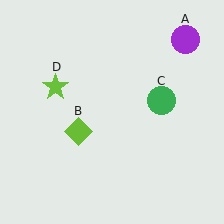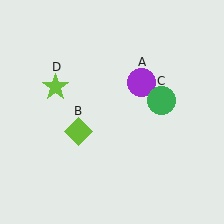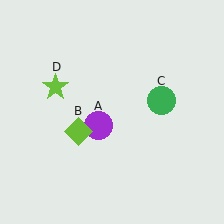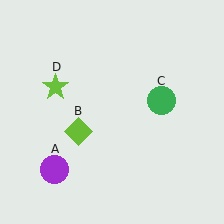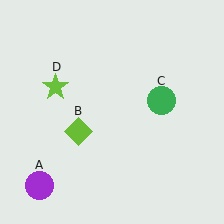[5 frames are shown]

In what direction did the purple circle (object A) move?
The purple circle (object A) moved down and to the left.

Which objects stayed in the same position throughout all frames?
Lime diamond (object B) and green circle (object C) and lime star (object D) remained stationary.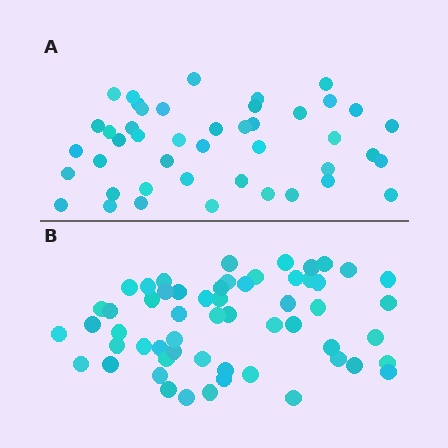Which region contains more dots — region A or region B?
Region B (the bottom region) has more dots.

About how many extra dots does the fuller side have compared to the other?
Region B has approximately 15 more dots than region A.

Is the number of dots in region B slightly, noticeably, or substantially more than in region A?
Region B has noticeably more, but not dramatically so. The ratio is roughly 1.3 to 1.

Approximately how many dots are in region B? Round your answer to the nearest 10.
About 60 dots. (The exact count is 57, which rounds to 60.)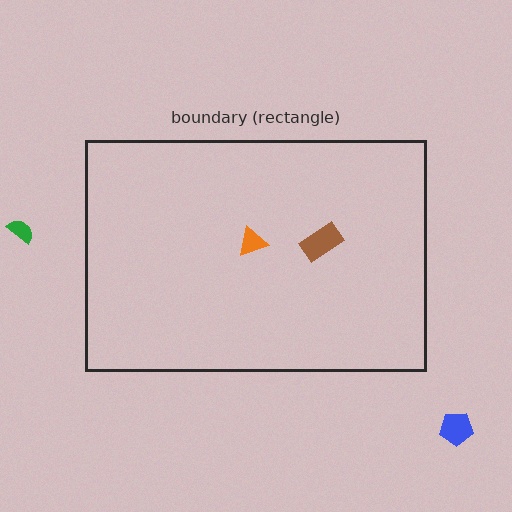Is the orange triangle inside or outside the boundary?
Inside.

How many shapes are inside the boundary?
2 inside, 2 outside.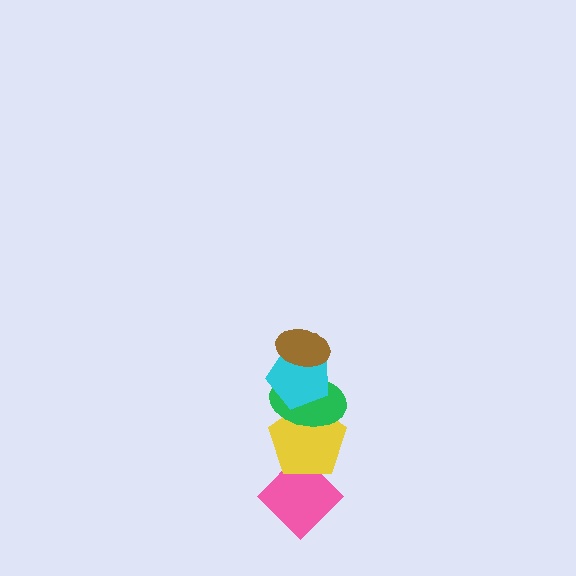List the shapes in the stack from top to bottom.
From top to bottom: the brown ellipse, the cyan pentagon, the green ellipse, the yellow pentagon, the pink diamond.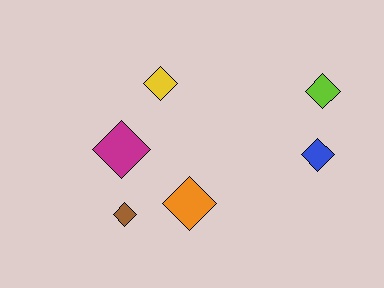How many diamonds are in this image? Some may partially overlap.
There are 6 diamonds.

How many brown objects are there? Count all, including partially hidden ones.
There is 1 brown object.